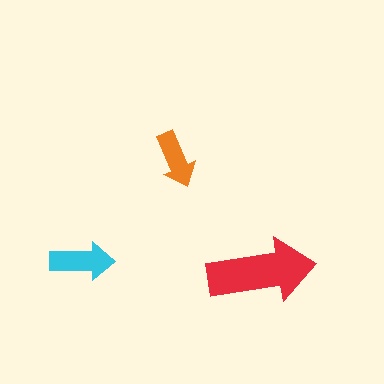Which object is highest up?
The orange arrow is topmost.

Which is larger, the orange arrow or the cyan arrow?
The cyan one.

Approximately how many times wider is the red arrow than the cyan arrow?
About 1.5 times wider.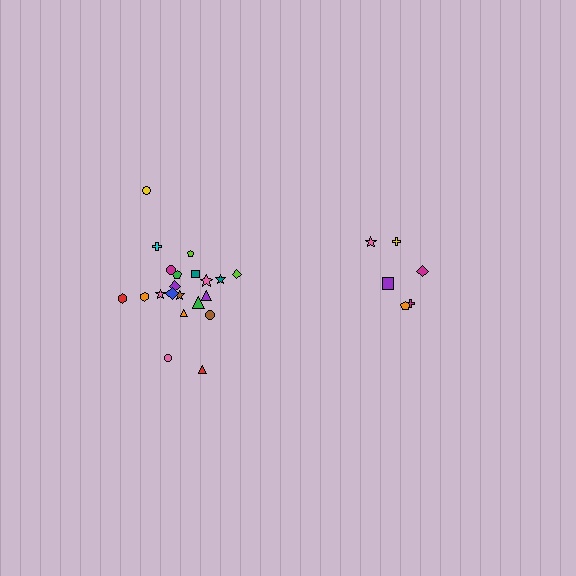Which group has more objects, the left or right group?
The left group.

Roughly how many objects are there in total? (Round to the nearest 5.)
Roughly 30 objects in total.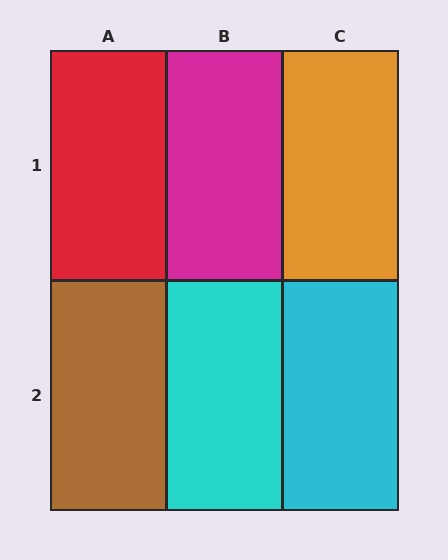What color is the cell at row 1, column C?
Orange.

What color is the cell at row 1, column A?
Red.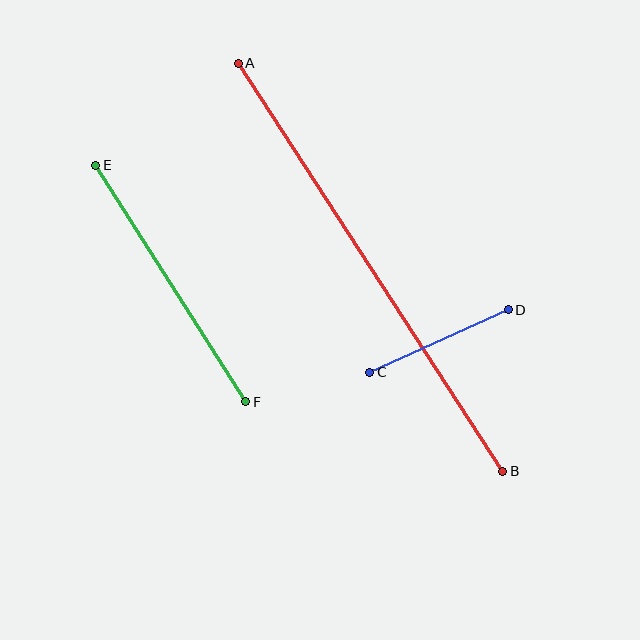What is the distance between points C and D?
The distance is approximately 152 pixels.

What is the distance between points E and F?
The distance is approximately 280 pixels.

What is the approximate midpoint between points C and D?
The midpoint is at approximately (439, 341) pixels.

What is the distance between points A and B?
The distance is approximately 486 pixels.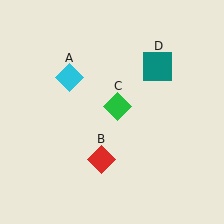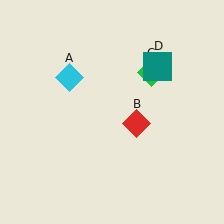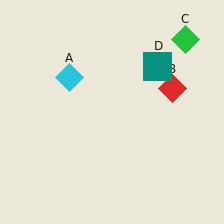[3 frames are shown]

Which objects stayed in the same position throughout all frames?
Cyan diamond (object A) and teal square (object D) remained stationary.